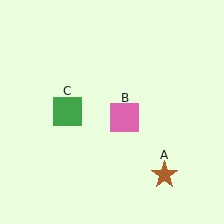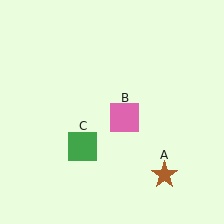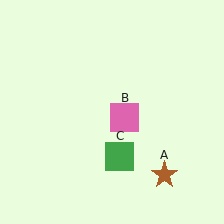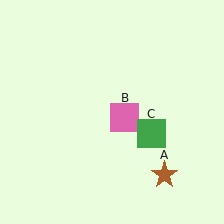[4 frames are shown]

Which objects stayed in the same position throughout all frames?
Brown star (object A) and pink square (object B) remained stationary.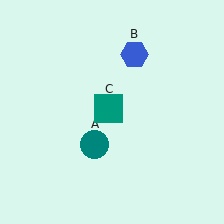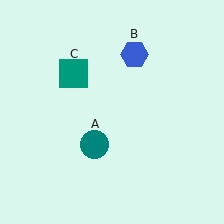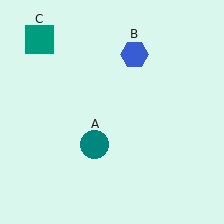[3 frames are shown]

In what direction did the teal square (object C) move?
The teal square (object C) moved up and to the left.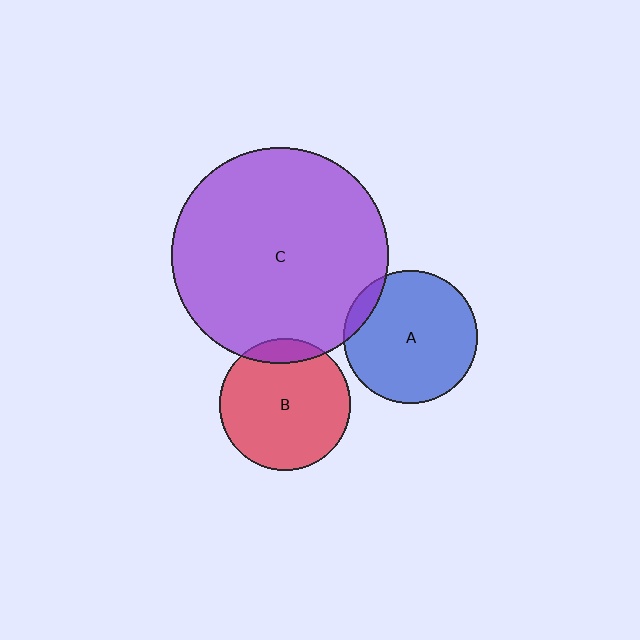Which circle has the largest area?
Circle C (purple).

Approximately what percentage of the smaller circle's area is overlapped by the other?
Approximately 10%.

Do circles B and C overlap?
Yes.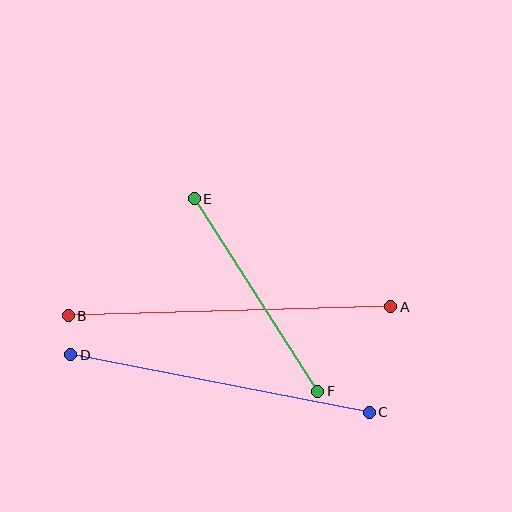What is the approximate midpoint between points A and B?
The midpoint is at approximately (230, 311) pixels.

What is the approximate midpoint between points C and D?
The midpoint is at approximately (220, 384) pixels.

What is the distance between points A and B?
The distance is approximately 323 pixels.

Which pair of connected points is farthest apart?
Points A and B are farthest apart.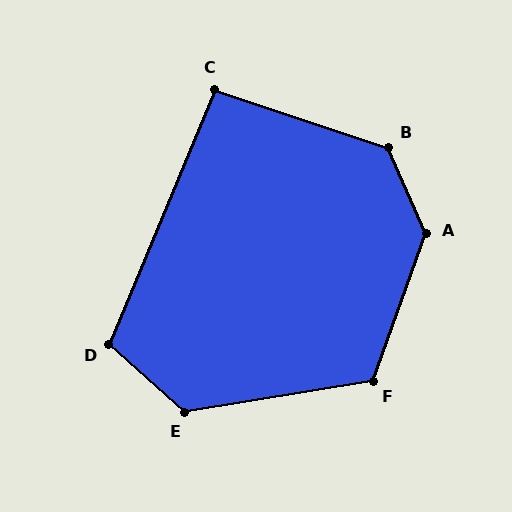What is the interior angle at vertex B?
Approximately 132 degrees (obtuse).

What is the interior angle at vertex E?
Approximately 129 degrees (obtuse).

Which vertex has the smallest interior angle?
C, at approximately 94 degrees.